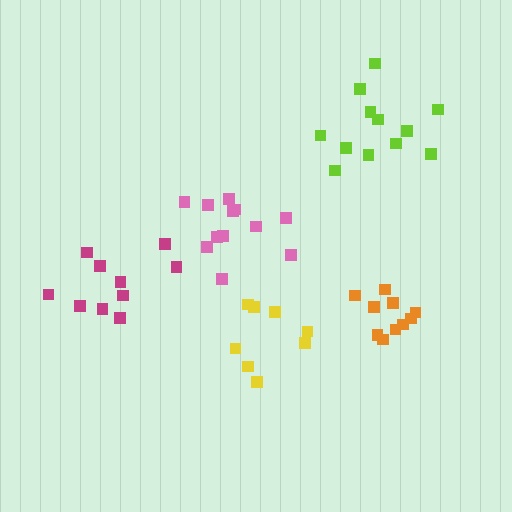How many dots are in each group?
Group 1: 12 dots, Group 2: 12 dots, Group 3: 10 dots, Group 4: 10 dots, Group 5: 8 dots (52 total).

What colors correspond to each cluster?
The clusters are colored: lime, pink, orange, magenta, yellow.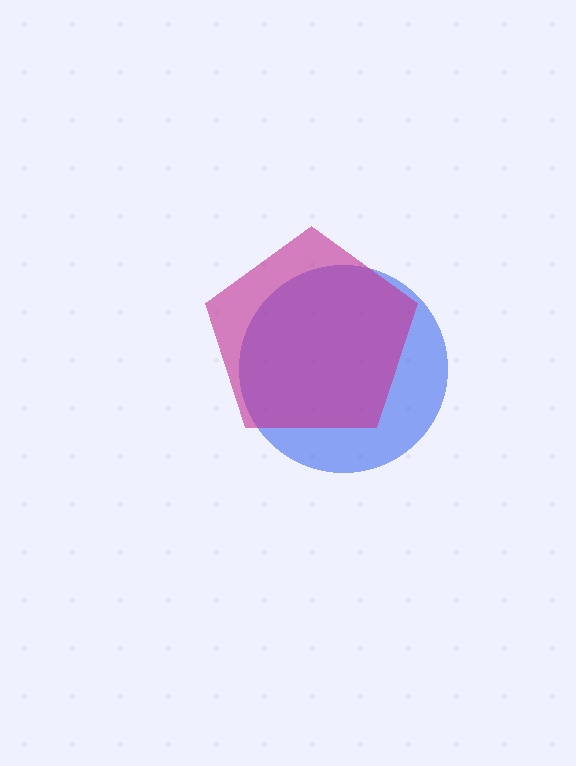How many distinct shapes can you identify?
There are 2 distinct shapes: a blue circle, a magenta pentagon.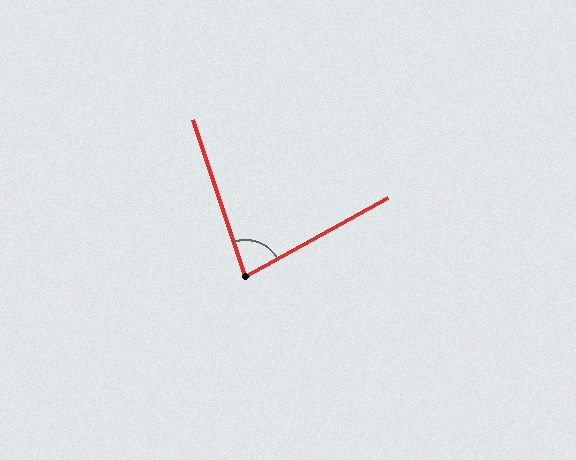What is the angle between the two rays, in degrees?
Approximately 80 degrees.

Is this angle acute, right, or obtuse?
It is acute.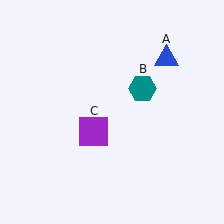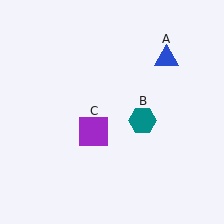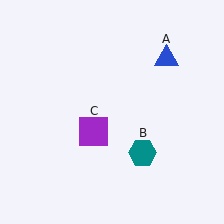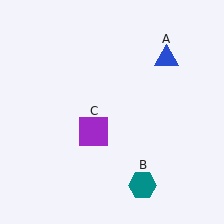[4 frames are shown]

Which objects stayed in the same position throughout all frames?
Blue triangle (object A) and purple square (object C) remained stationary.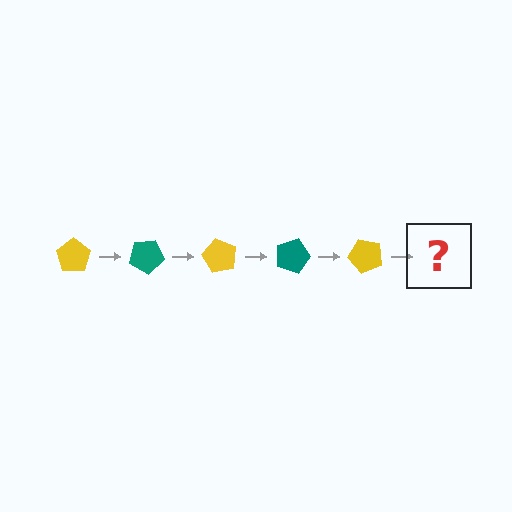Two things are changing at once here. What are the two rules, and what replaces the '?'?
The two rules are that it rotates 30 degrees each step and the color cycles through yellow and teal. The '?' should be a teal pentagon, rotated 150 degrees from the start.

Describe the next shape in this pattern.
It should be a teal pentagon, rotated 150 degrees from the start.